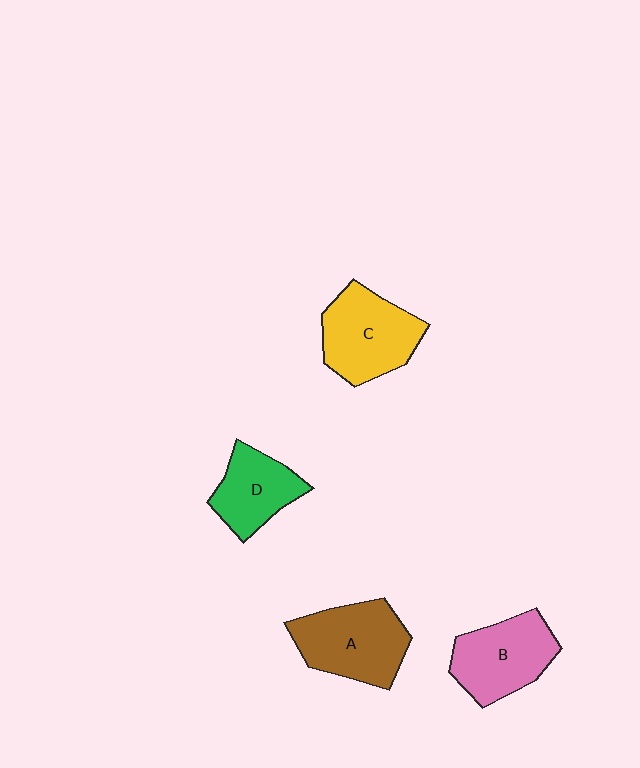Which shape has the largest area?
Shape A (brown).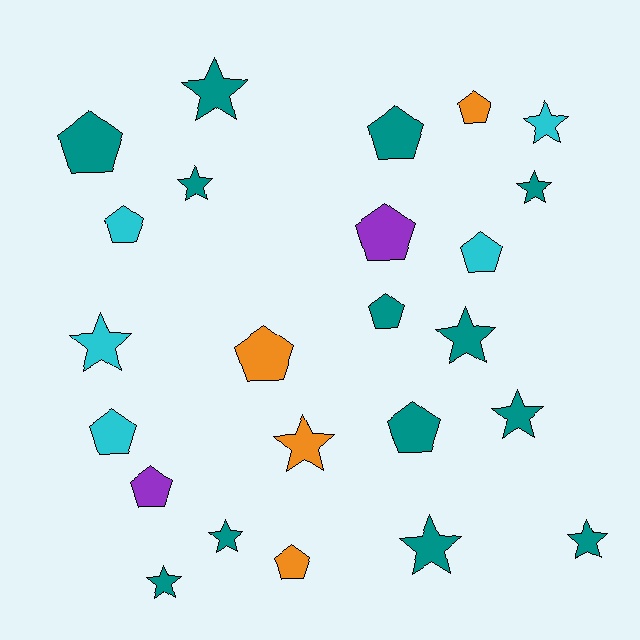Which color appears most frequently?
Teal, with 13 objects.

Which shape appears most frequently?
Star, with 12 objects.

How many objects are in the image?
There are 24 objects.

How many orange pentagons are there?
There are 3 orange pentagons.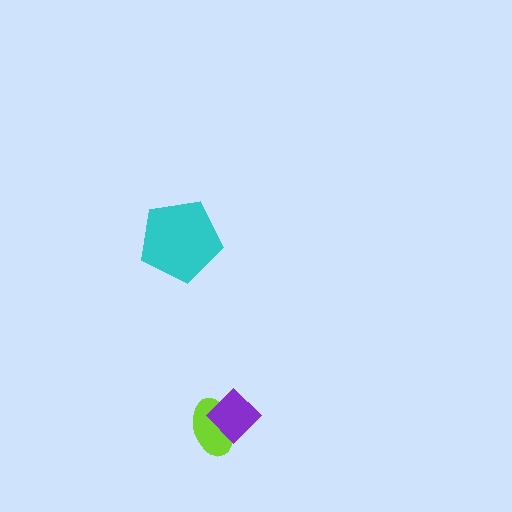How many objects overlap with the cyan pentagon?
0 objects overlap with the cyan pentagon.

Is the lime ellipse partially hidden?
Yes, it is partially covered by another shape.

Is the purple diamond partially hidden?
No, no other shape covers it.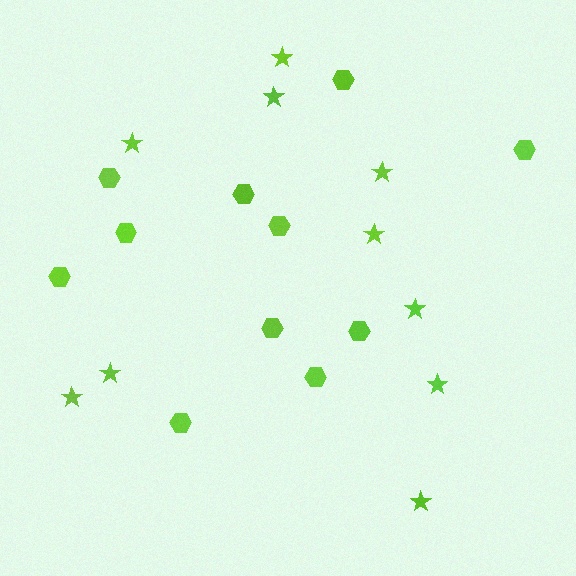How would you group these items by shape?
There are 2 groups: one group of stars (10) and one group of hexagons (11).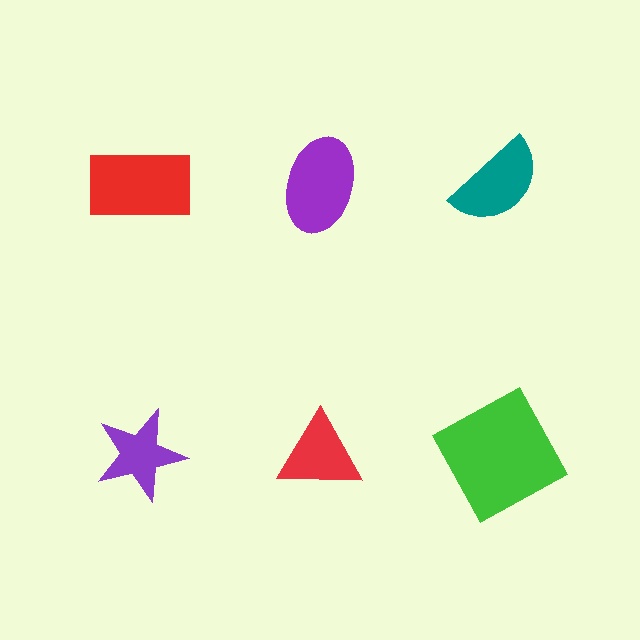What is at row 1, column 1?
A red rectangle.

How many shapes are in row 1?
3 shapes.